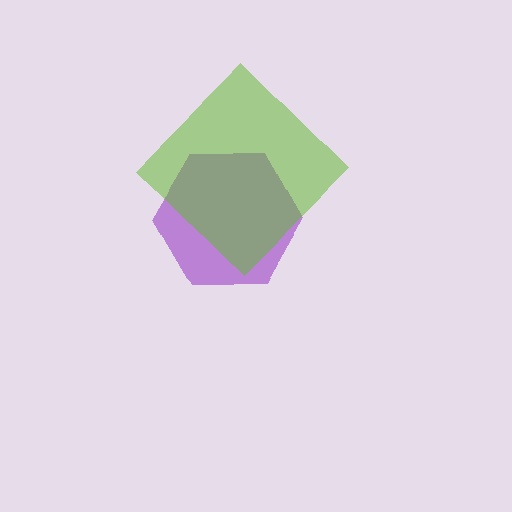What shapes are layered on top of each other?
The layered shapes are: a purple hexagon, a lime diamond.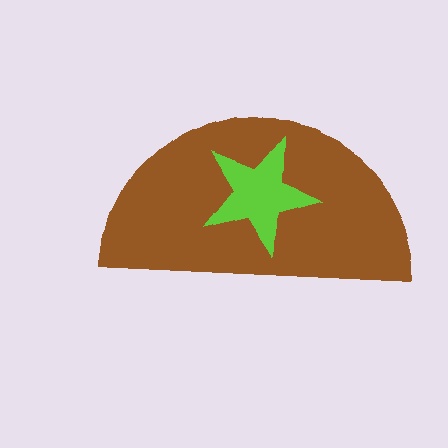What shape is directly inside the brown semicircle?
The lime star.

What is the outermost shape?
The brown semicircle.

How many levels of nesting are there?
2.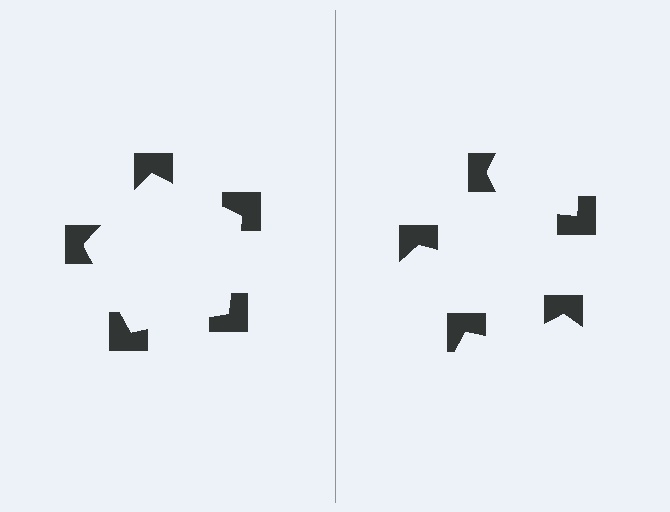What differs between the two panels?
The notched squares are positioned identically on both sides; only the wedge orientations differ. On the left they align to a pentagon; on the right they are misaligned.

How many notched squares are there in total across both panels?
10 — 5 on each side.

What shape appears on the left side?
An illusory pentagon.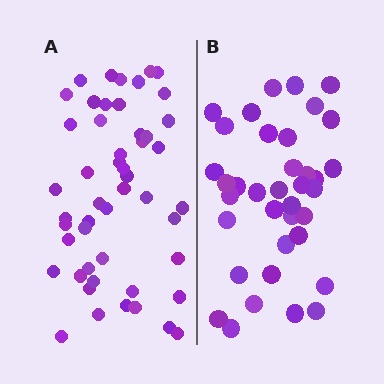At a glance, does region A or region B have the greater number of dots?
Region A (the left region) has more dots.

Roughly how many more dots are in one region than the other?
Region A has approximately 15 more dots than region B.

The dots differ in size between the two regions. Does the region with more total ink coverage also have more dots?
No. Region B has more total ink coverage because its dots are larger, but region A actually contains more individual dots. Total area can be misleading — the number of items is what matters here.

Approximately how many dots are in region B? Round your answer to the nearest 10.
About 40 dots. (The exact count is 37, which rounds to 40.)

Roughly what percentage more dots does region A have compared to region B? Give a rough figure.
About 35% more.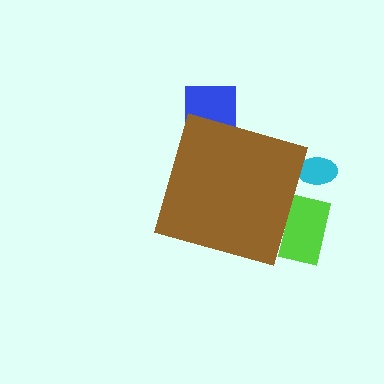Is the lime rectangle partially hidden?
Yes, the lime rectangle is partially hidden behind the brown diamond.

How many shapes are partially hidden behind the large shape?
3 shapes are partially hidden.